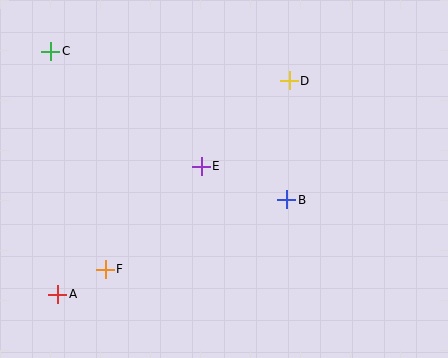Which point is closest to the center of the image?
Point E at (201, 166) is closest to the center.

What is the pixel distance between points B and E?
The distance between B and E is 92 pixels.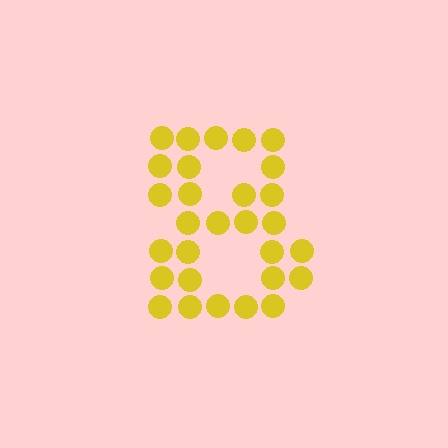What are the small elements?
The small elements are circles.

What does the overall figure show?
The overall figure shows the digit 8.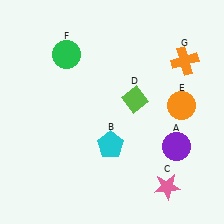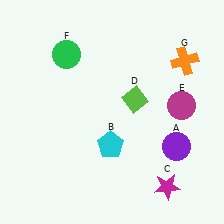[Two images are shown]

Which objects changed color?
C changed from pink to magenta. E changed from orange to magenta.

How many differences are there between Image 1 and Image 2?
There are 2 differences between the two images.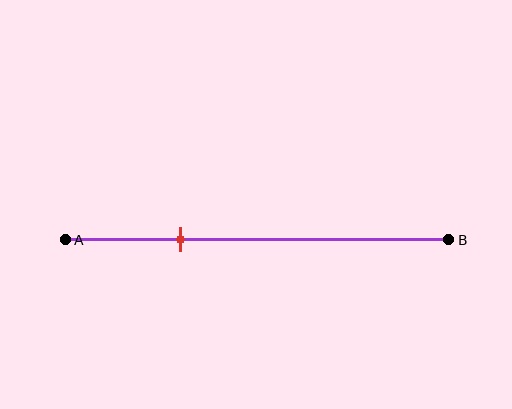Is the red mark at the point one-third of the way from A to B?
No, the mark is at about 30% from A, not at the 33% one-third point.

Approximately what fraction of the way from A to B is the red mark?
The red mark is approximately 30% of the way from A to B.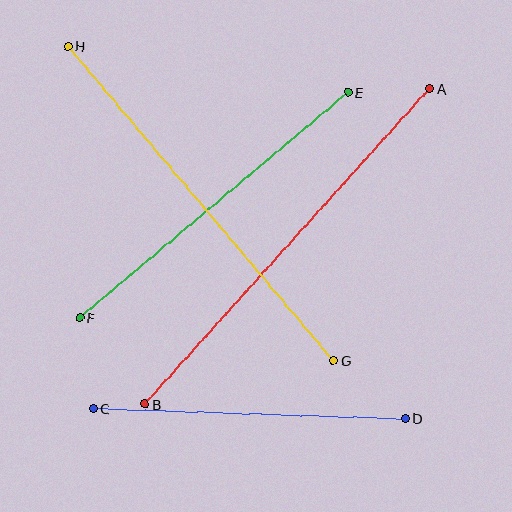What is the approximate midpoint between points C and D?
The midpoint is at approximately (249, 413) pixels.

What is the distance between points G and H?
The distance is approximately 411 pixels.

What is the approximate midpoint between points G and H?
The midpoint is at approximately (201, 203) pixels.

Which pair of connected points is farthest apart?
Points A and B are farthest apart.